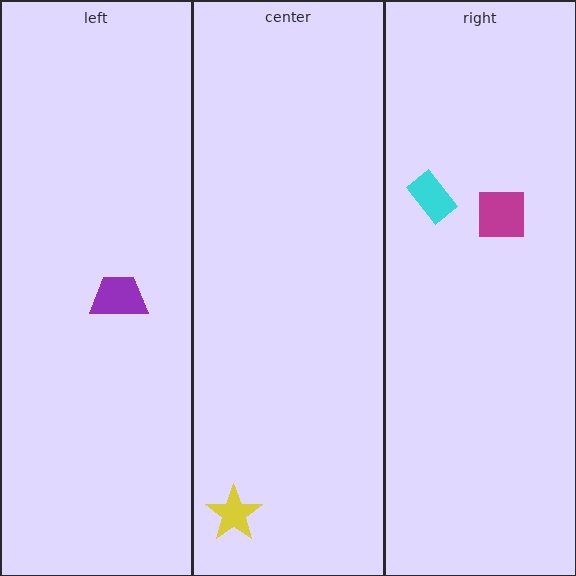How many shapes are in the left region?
1.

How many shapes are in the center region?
1.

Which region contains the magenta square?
The right region.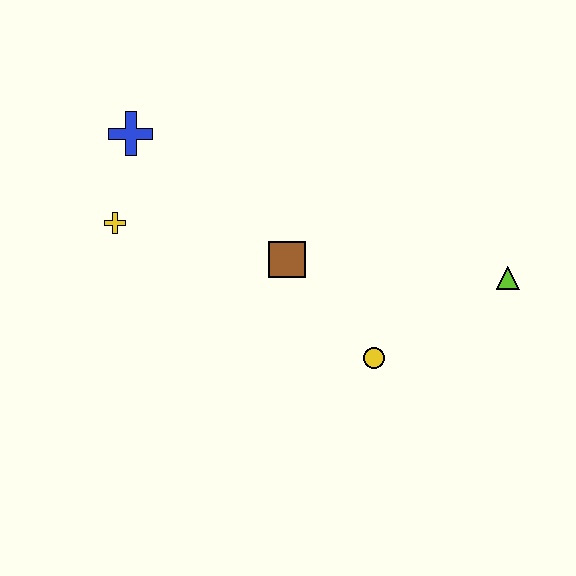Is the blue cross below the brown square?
No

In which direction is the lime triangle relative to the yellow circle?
The lime triangle is to the right of the yellow circle.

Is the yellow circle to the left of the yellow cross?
No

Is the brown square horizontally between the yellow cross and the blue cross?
No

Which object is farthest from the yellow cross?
The lime triangle is farthest from the yellow cross.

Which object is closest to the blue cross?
The yellow cross is closest to the blue cross.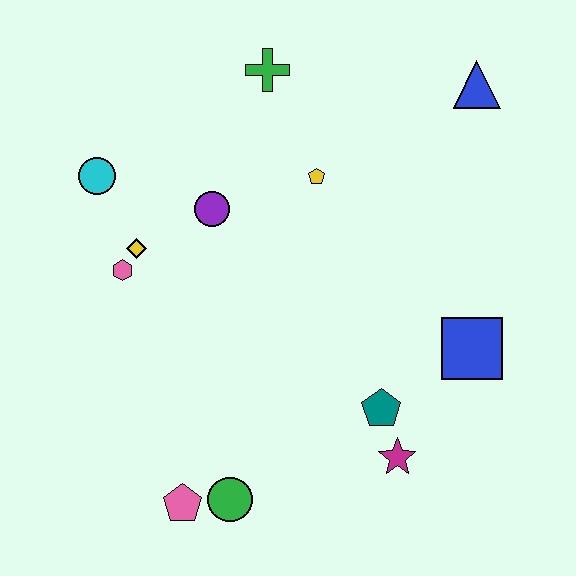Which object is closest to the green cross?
The yellow pentagon is closest to the green cross.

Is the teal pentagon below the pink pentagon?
No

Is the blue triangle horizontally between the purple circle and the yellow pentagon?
No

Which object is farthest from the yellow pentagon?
The pink pentagon is farthest from the yellow pentagon.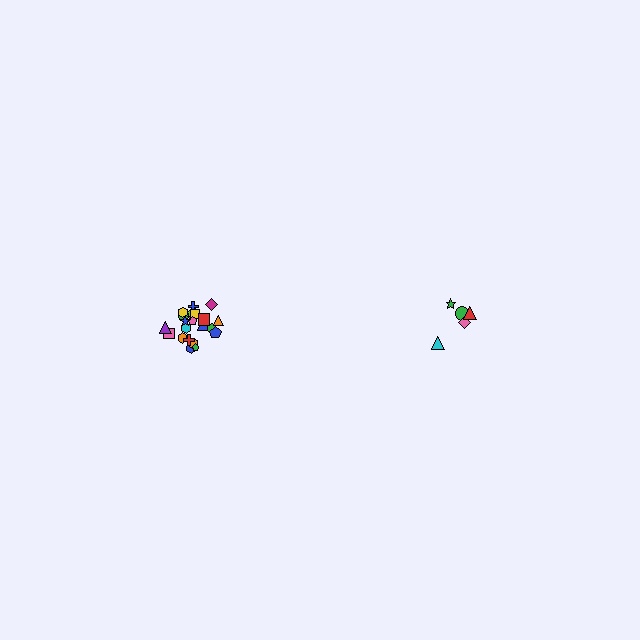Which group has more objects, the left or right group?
The left group.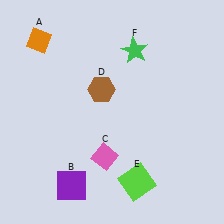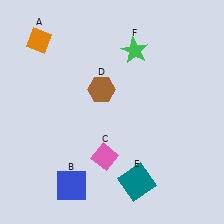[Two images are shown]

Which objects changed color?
B changed from purple to blue. E changed from lime to teal.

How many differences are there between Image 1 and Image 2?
There are 2 differences between the two images.